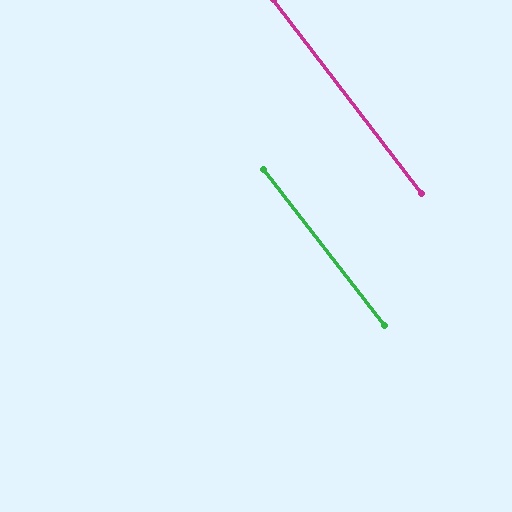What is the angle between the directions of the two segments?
Approximately 1 degree.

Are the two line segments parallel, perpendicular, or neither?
Parallel — their directions differ by only 0.6°.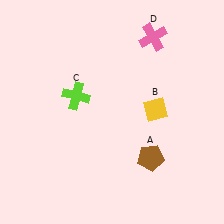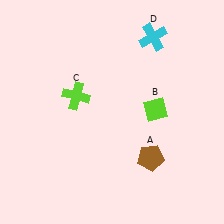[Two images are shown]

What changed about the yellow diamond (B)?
In Image 1, B is yellow. In Image 2, it changed to lime.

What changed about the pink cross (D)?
In Image 1, D is pink. In Image 2, it changed to cyan.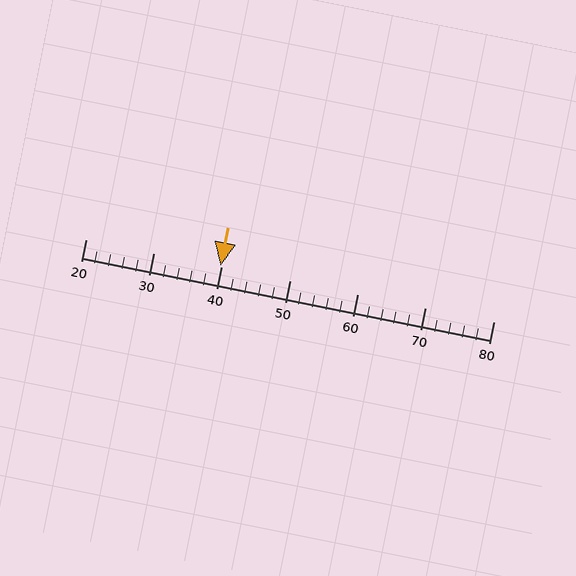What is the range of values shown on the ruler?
The ruler shows values from 20 to 80.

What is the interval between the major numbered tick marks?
The major tick marks are spaced 10 units apart.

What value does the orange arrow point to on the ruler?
The orange arrow points to approximately 40.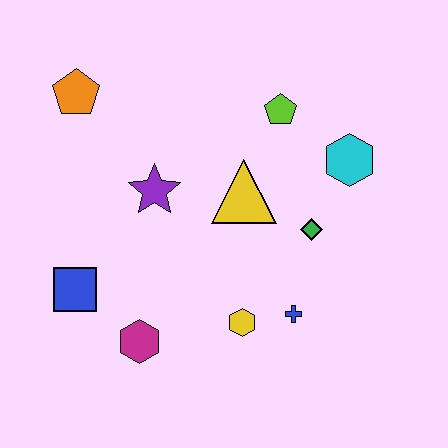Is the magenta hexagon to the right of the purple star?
No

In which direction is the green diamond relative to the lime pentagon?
The green diamond is below the lime pentagon.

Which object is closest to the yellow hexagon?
The blue cross is closest to the yellow hexagon.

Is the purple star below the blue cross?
No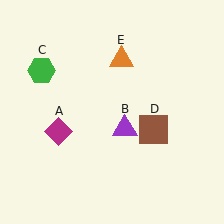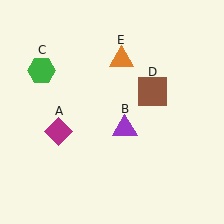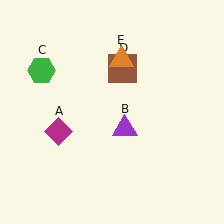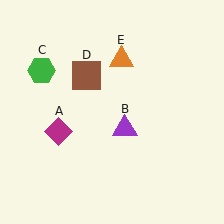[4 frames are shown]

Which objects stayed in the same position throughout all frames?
Magenta diamond (object A) and purple triangle (object B) and green hexagon (object C) and orange triangle (object E) remained stationary.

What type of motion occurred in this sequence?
The brown square (object D) rotated counterclockwise around the center of the scene.